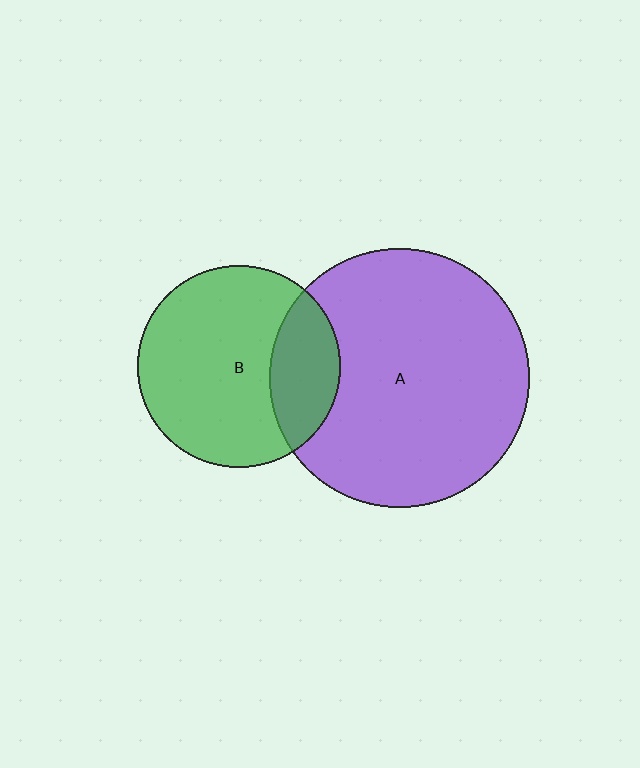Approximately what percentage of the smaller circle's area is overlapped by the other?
Approximately 25%.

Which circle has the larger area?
Circle A (purple).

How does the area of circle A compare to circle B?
Approximately 1.6 times.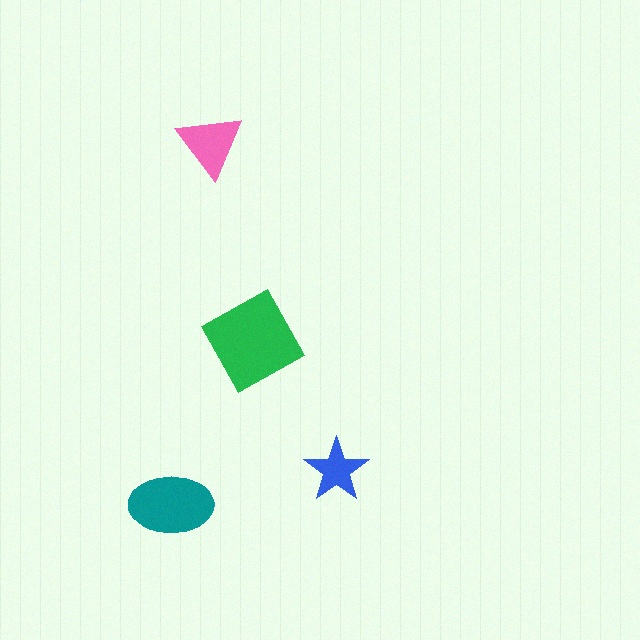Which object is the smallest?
The blue star.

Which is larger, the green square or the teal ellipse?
The green square.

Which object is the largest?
The green square.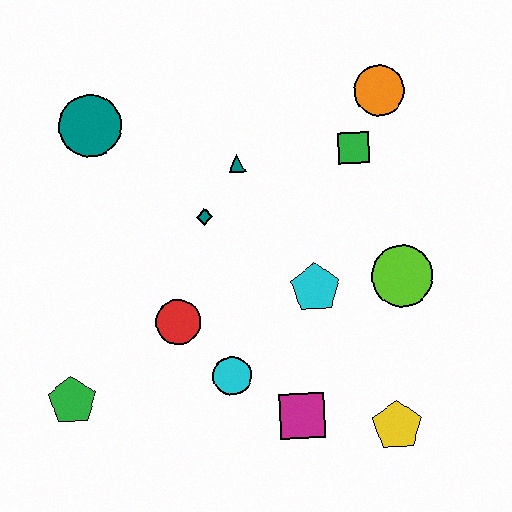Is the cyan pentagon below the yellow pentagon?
No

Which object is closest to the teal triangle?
The teal diamond is closest to the teal triangle.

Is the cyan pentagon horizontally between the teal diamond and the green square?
Yes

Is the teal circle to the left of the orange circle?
Yes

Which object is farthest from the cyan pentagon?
The teal circle is farthest from the cyan pentagon.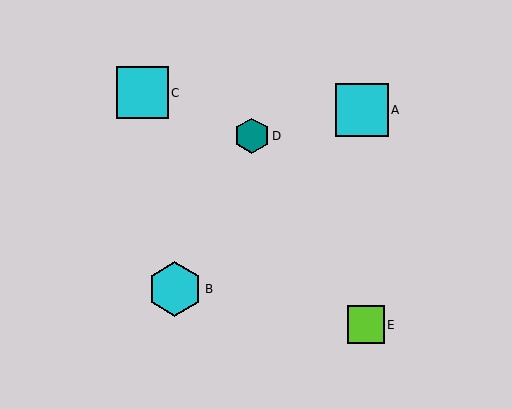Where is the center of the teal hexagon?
The center of the teal hexagon is at (252, 136).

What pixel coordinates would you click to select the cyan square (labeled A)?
Click at (362, 110) to select the cyan square A.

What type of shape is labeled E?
Shape E is a lime square.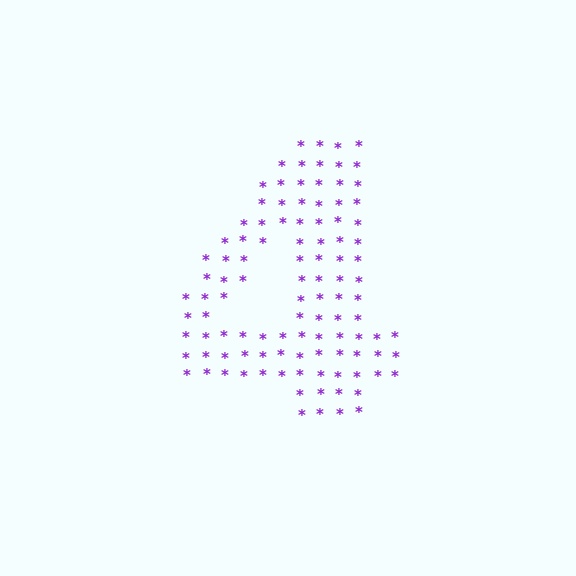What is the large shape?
The large shape is the digit 4.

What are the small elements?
The small elements are asterisks.